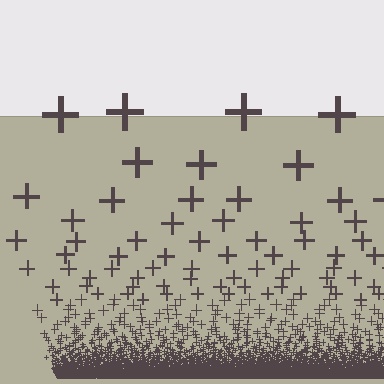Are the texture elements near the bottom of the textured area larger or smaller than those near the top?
Smaller. The gradient is inverted — elements near the bottom are smaller and denser.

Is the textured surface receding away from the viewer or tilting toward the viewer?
The surface appears to tilt toward the viewer. Texture elements get larger and sparser toward the top.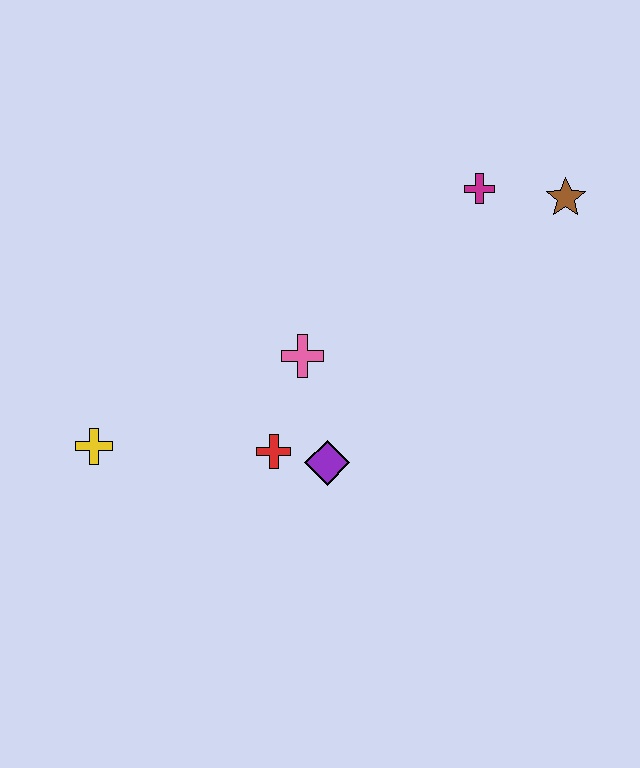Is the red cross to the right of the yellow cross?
Yes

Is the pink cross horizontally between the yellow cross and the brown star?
Yes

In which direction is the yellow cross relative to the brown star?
The yellow cross is to the left of the brown star.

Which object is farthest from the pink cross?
The brown star is farthest from the pink cross.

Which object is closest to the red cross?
The purple diamond is closest to the red cross.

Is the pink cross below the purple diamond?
No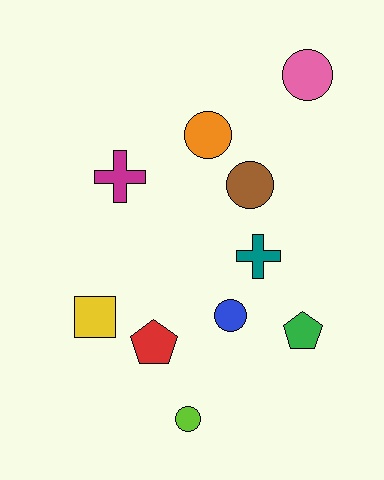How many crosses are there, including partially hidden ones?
There are 2 crosses.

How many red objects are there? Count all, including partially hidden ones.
There is 1 red object.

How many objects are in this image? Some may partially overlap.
There are 10 objects.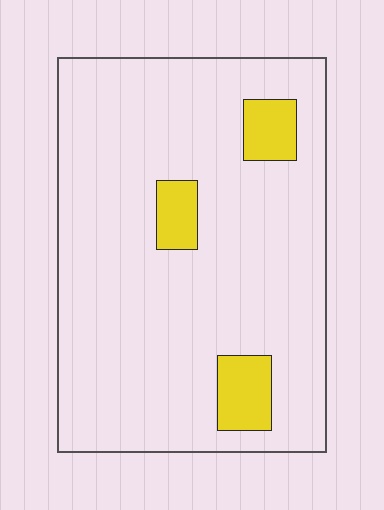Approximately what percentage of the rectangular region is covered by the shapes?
Approximately 10%.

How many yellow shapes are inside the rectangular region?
3.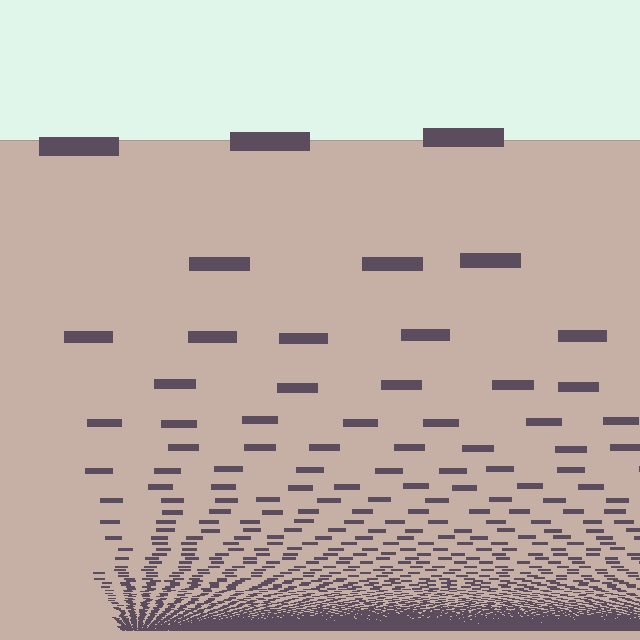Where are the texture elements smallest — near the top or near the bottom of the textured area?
Near the bottom.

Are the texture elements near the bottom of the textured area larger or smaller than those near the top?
Smaller. The gradient is inverted — elements near the bottom are smaller and denser.